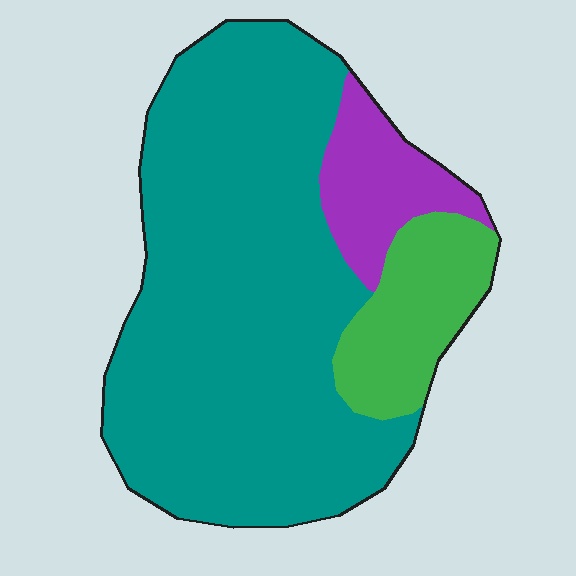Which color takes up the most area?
Teal, at roughly 75%.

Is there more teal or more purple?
Teal.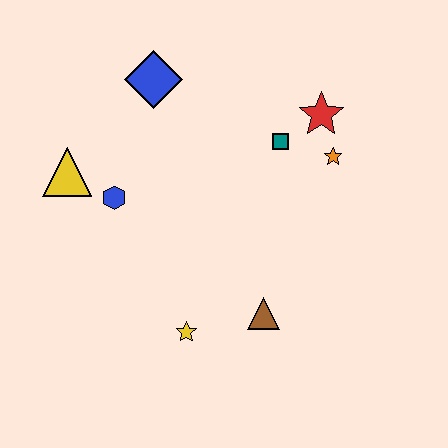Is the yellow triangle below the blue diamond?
Yes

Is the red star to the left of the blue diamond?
No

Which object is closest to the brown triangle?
The yellow star is closest to the brown triangle.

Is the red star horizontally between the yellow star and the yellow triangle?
No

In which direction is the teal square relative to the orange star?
The teal square is to the left of the orange star.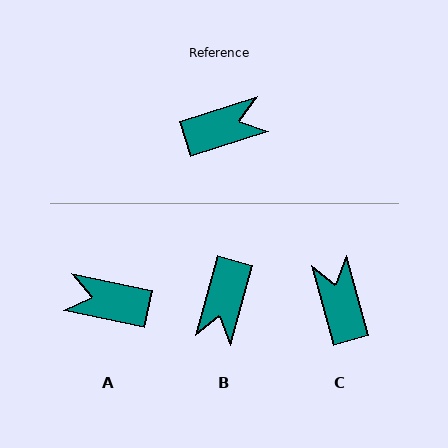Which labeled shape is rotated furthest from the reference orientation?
A, about 150 degrees away.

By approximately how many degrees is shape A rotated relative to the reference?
Approximately 150 degrees counter-clockwise.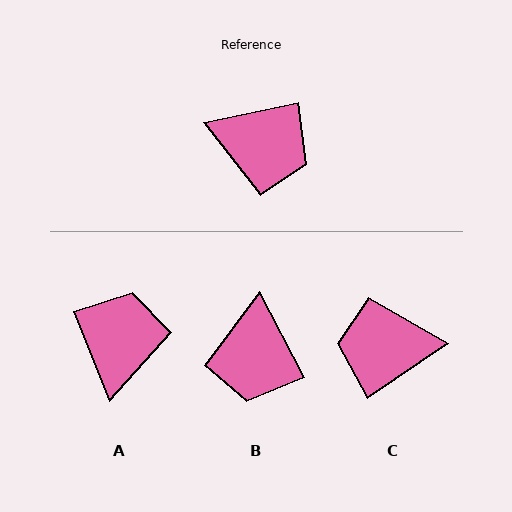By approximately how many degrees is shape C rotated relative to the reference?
Approximately 158 degrees clockwise.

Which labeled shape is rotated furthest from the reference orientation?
C, about 158 degrees away.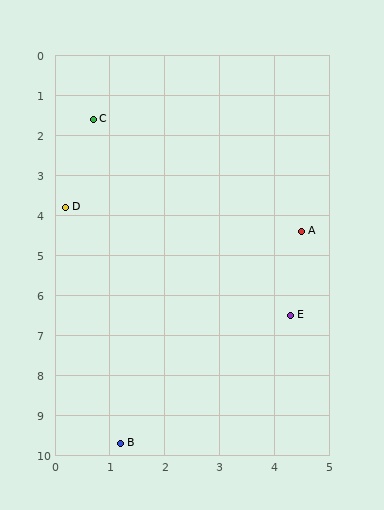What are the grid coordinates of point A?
Point A is at approximately (4.5, 4.4).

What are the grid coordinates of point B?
Point B is at approximately (1.2, 9.7).